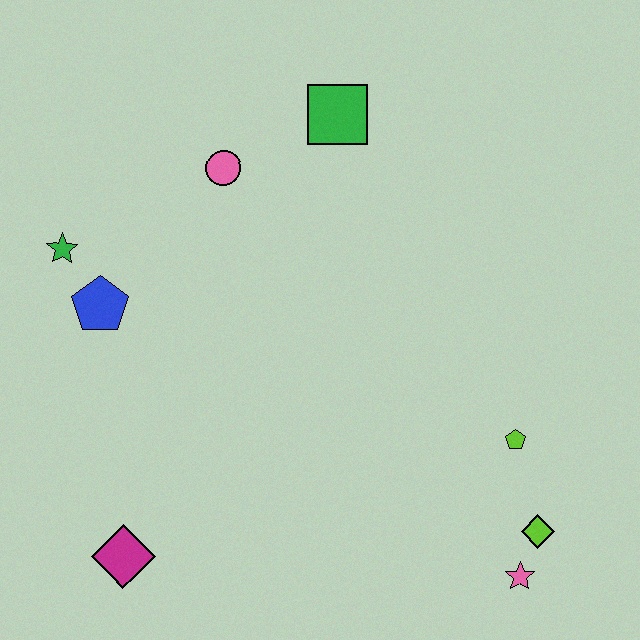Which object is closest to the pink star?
The lime diamond is closest to the pink star.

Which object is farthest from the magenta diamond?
The green square is farthest from the magenta diamond.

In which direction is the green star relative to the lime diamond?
The green star is to the left of the lime diamond.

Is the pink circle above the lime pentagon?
Yes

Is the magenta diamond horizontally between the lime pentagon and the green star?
Yes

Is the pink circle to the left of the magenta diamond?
No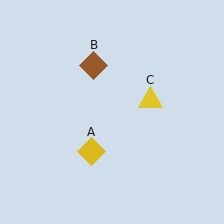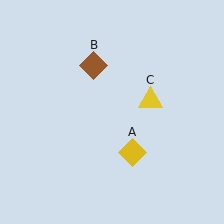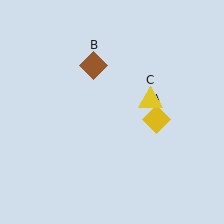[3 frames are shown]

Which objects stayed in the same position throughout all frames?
Brown diamond (object B) and yellow triangle (object C) remained stationary.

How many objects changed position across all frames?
1 object changed position: yellow diamond (object A).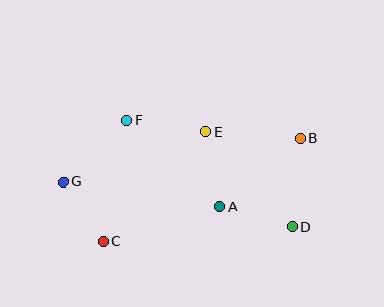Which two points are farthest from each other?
Points B and G are farthest from each other.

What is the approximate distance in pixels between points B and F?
The distance between B and F is approximately 175 pixels.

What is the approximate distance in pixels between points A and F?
The distance between A and F is approximately 127 pixels.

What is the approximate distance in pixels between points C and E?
The distance between C and E is approximately 150 pixels.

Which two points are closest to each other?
Points C and G are closest to each other.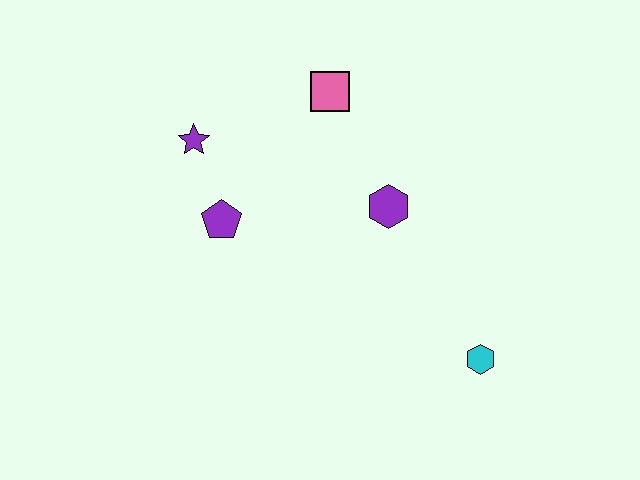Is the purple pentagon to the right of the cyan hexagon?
No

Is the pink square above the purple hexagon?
Yes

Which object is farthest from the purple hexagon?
The purple star is farthest from the purple hexagon.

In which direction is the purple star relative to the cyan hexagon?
The purple star is to the left of the cyan hexagon.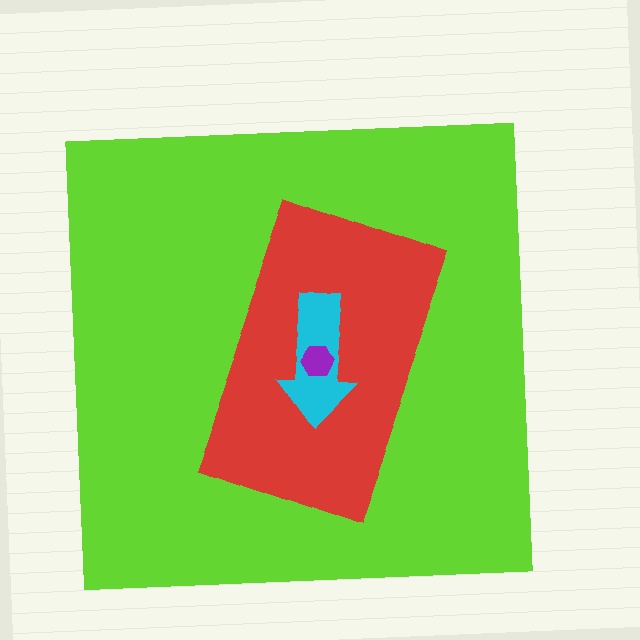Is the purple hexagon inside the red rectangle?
Yes.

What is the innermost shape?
The purple hexagon.